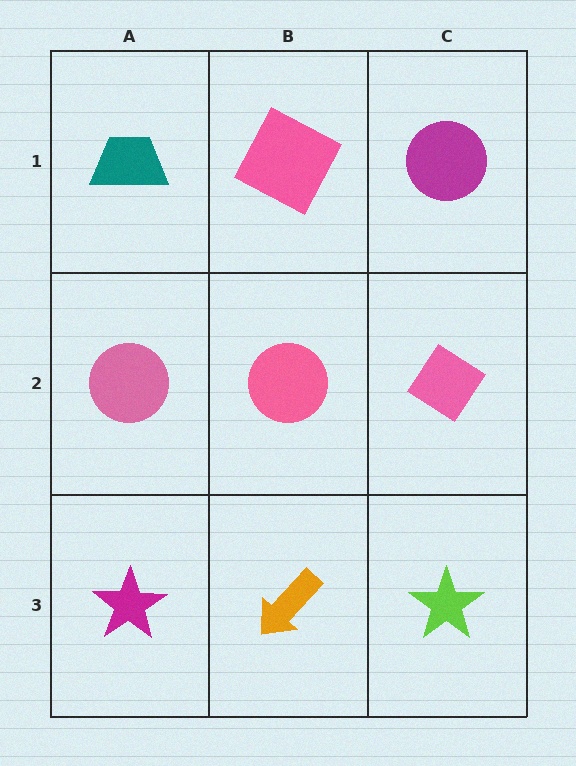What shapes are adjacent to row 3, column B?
A pink circle (row 2, column B), a magenta star (row 3, column A), a lime star (row 3, column C).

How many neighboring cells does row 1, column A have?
2.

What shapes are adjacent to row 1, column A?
A pink circle (row 2, column A), a pink square (row 1, column B).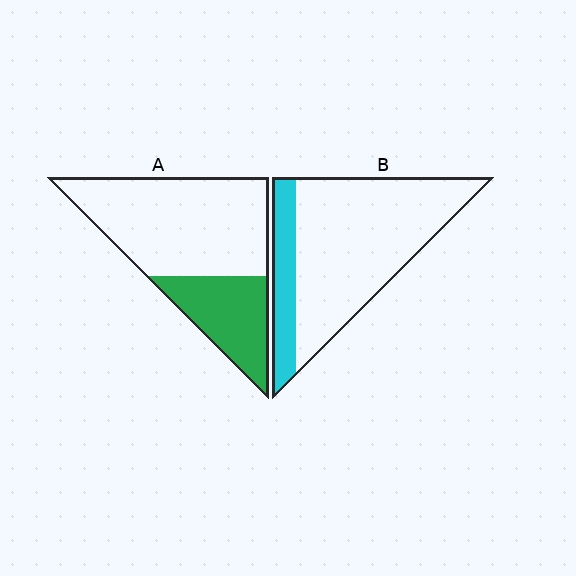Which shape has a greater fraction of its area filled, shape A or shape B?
Shape A.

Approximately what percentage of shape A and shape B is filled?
A is approximately 30% and B is approximately 20%.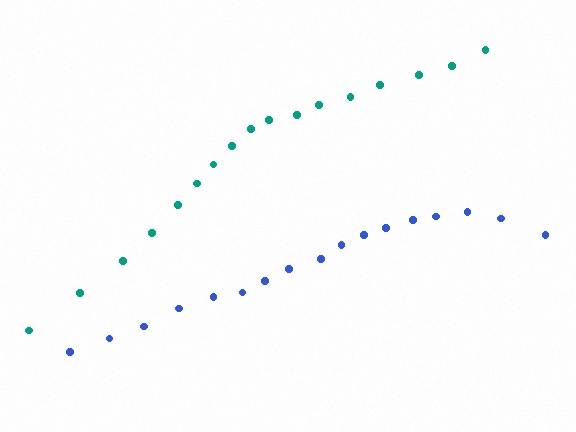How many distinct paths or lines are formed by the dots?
There are 2 distinct paths.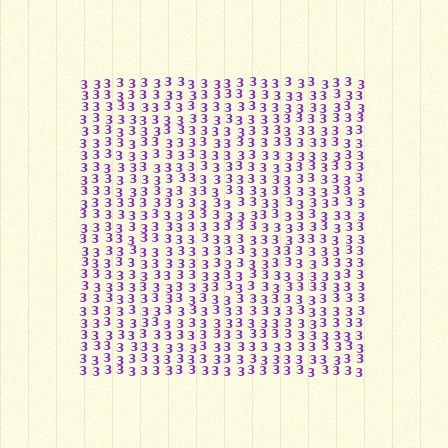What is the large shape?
The large shape is a square.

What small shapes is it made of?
It is made of small digit 3's.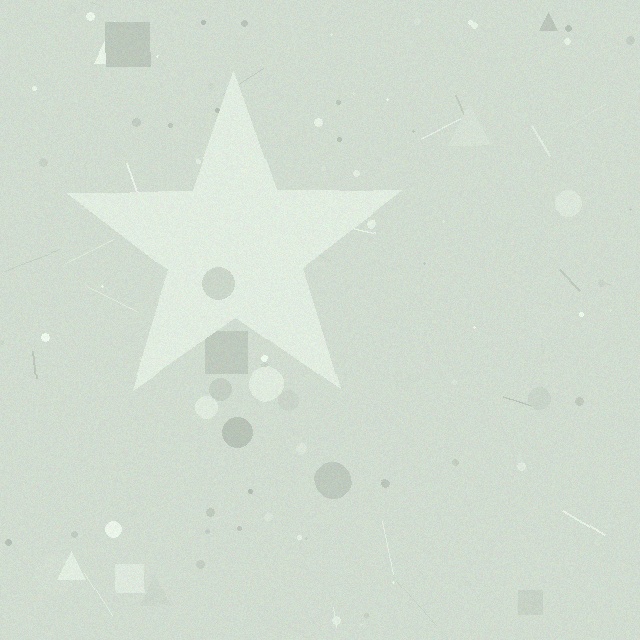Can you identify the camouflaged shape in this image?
The camouflaged shape is a star.